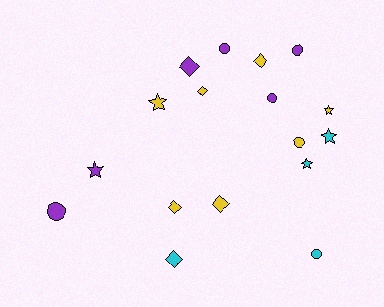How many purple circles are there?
There are 4 purple circles.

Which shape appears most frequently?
Diamond, with 6 objects.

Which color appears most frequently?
Yellow, with 7 objects.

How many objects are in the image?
There are 17 objects.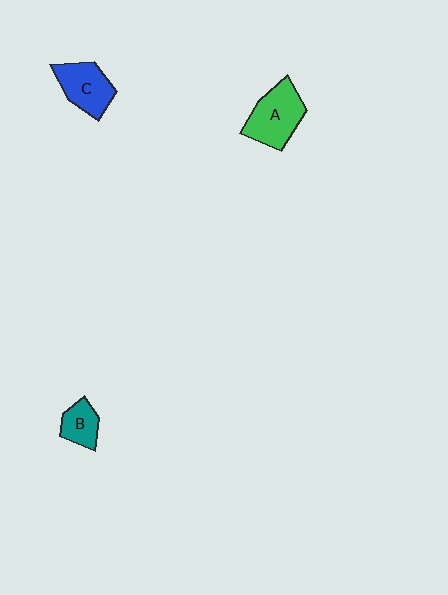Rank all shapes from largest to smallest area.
From largest to smallest: A (green), C (blue), B (teal).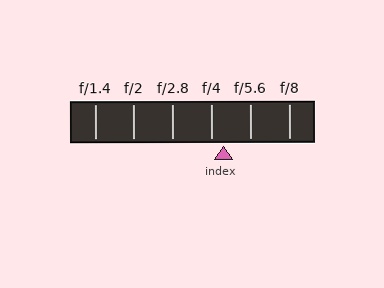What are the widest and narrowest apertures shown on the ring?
The widest aperture shown is f/1.4 and the narrowest is f/8.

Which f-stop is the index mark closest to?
The index mark is closest to f/4.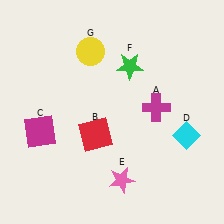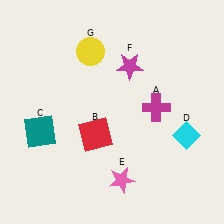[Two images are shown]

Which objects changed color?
C changed from magenta to teal. F changed from green to magenta.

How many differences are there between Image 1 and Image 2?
There are 2 differences between the two images.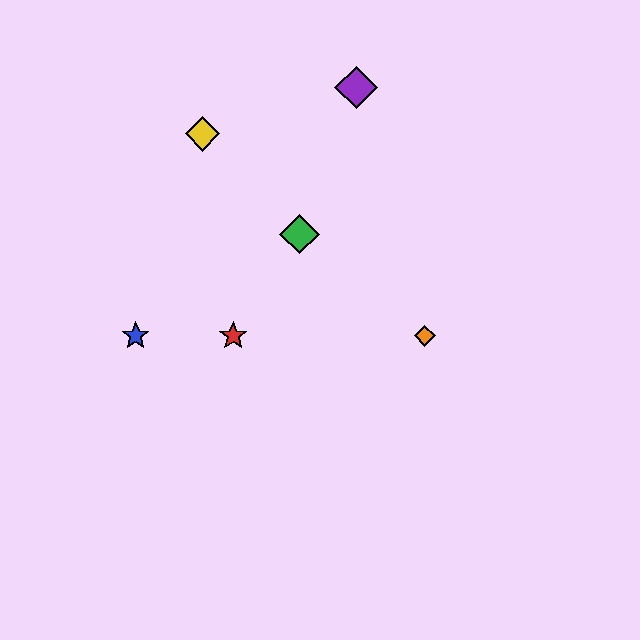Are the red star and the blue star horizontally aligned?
Yes, both are at y≈336.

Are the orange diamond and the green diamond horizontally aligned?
No, the orange diamond is at y≈336 and the green diamond is at y≈234.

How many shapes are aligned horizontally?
3 shapes (the red star, the blue star, the orange diamond) are aligned horizontally.